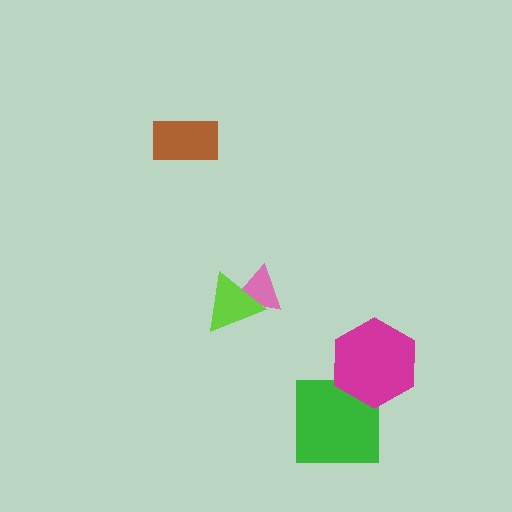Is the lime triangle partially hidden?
No, no other shape covers it.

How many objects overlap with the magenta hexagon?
1 object overlaps with the magenta hexagon.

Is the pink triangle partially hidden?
Yes, it is partially covered by another shape.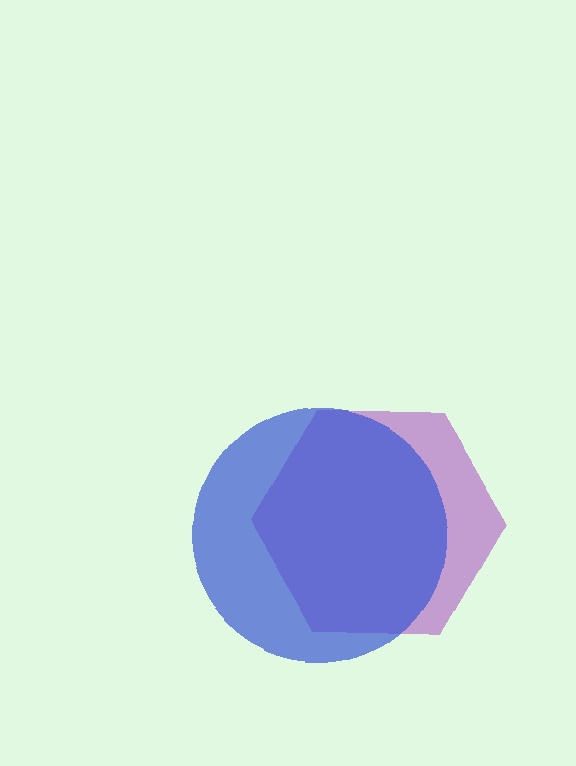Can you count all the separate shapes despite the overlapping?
Yes, there are 2 separate shapes.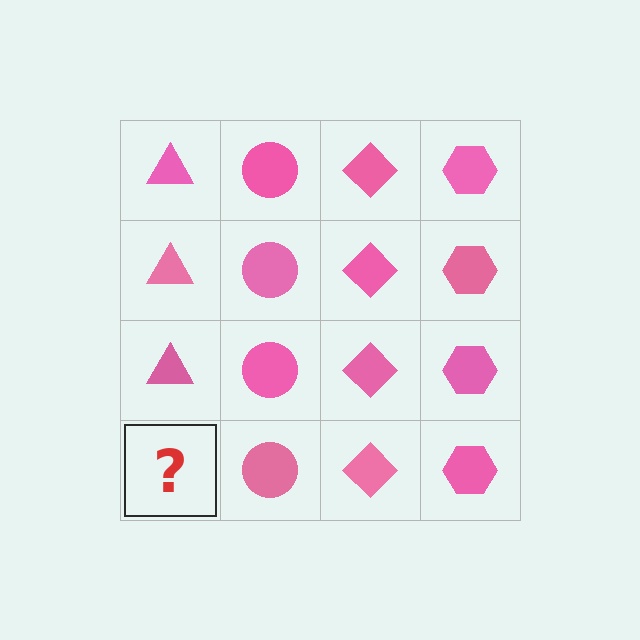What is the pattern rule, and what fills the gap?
The rule is that each column has a consistent shape. The gap should be filled with a pink triangle.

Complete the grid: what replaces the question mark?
The question mark should be replaced with a pink triangle.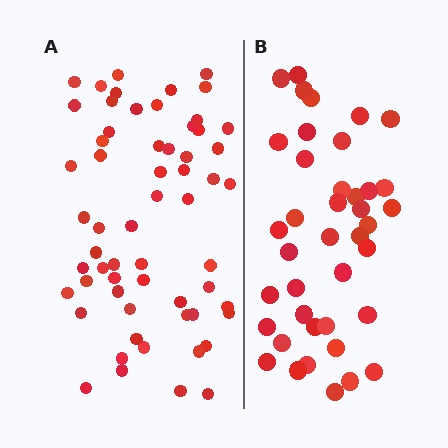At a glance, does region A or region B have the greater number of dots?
Region A (the left region) has more dots.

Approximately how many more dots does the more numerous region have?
Region A has approximately 20 more dots than region B.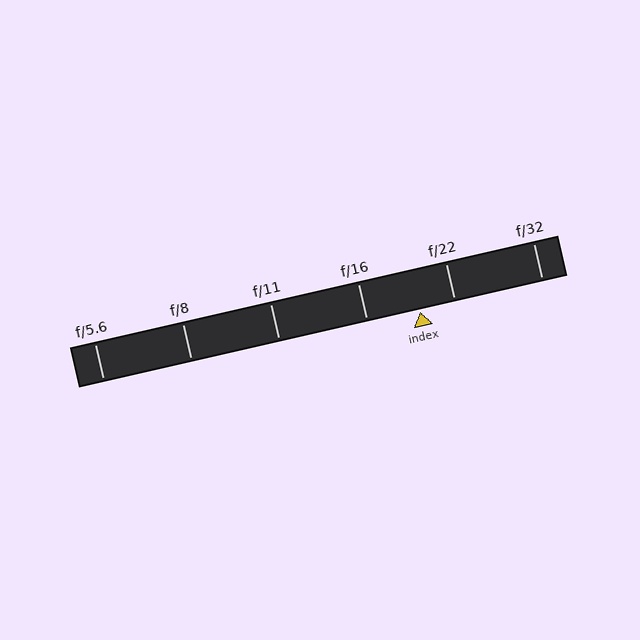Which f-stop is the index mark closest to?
The index mark is closest to f/22.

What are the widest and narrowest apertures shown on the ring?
The widest aperture shown is f/5.6 and the narrowest is f/32.